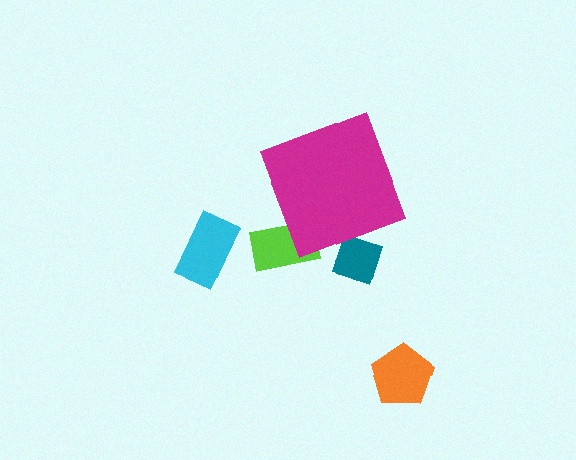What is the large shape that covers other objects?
A magenta diamond.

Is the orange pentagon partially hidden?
No, the orange pentagon is fully visible.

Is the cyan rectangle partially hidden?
No, the cyan rectangle is fully visible.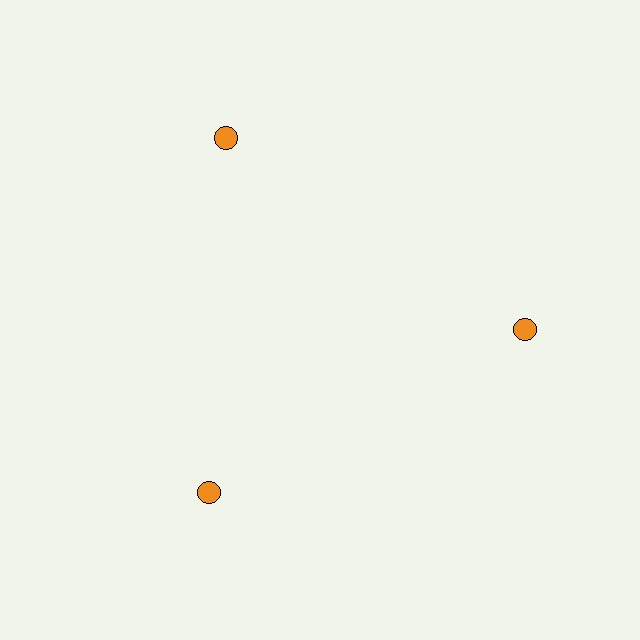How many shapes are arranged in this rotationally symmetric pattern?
There are 3 shapes, arranged in 3 groups of 1.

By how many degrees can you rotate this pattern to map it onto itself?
The pattern maps onto itself every 120 degrees of rotation.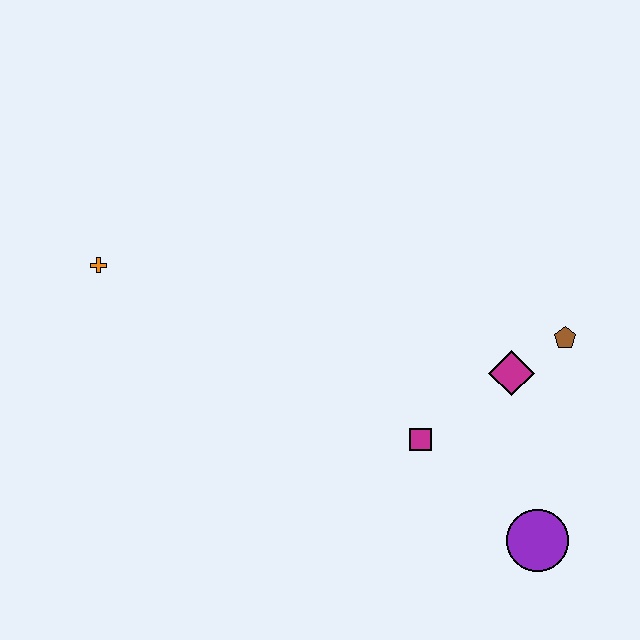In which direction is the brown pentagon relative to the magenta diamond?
The brown pentagon is to the right of the magenta diamond.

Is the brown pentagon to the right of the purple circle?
Yes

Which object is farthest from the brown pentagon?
The orange cross is farthest from the brown pentagon.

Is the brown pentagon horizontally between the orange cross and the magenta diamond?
No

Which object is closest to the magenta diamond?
The brown pentagon is closest to the magenta diamond.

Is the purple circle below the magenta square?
Yes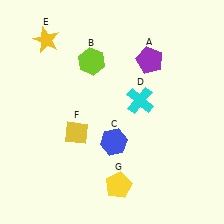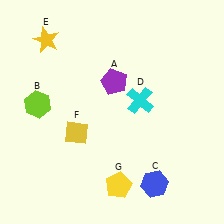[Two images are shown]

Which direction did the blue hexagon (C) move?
The blue hexagon (C) moved down.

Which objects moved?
The objects that moved are: the purple pentagon (A), the lime hexagon (B), the blue hexagon (C).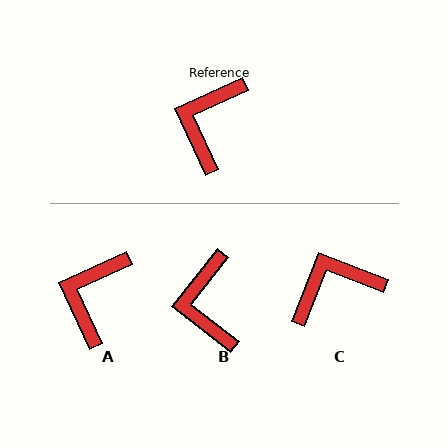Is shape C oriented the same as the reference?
No, it is off by about 46 degrees.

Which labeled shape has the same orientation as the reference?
A.